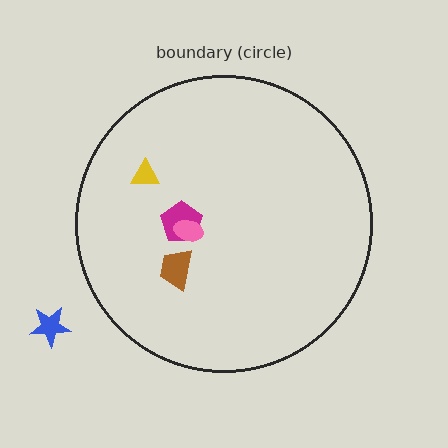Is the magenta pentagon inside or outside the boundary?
Inside.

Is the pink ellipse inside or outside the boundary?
Inside.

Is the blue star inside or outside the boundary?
Outside.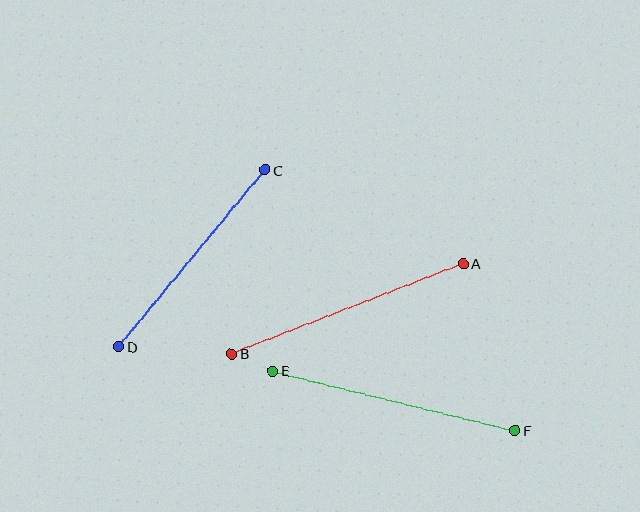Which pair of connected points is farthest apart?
Points E and F are farthest apart.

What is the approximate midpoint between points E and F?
The midpoint is at approximately (394, 401) pixels.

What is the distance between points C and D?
The distance is approximately 229 pixels.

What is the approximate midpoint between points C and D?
The midpoint is at approximately (192, 258) pixels.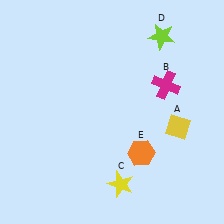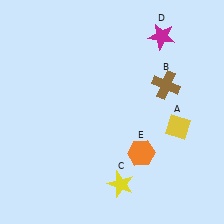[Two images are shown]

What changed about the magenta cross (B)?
In Image 1, B is magenta. In Image 2, it changed to brown.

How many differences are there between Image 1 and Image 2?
There are 2 differences between the two images.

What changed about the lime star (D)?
In Image 1, D is lime. In Image 2, it changed to magenta.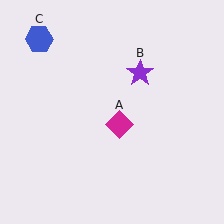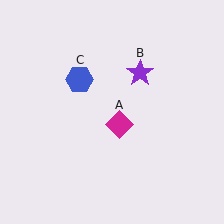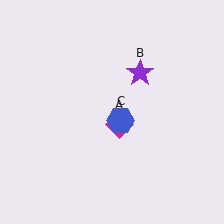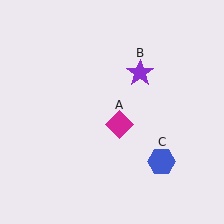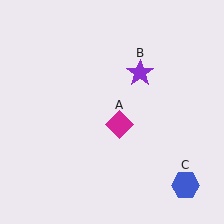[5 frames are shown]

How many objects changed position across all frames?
1 object changed position: blue hexagon (object C).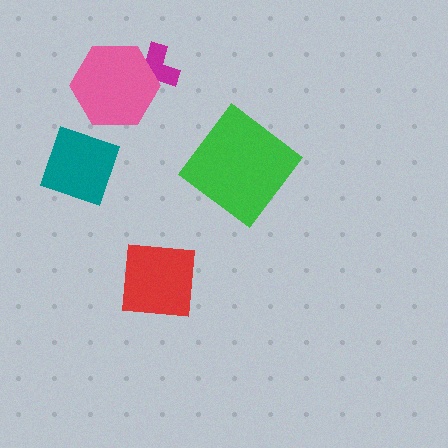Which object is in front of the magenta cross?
The pink hexagon is in front of the magenta cross.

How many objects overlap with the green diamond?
0 objects overlap with the green diamond.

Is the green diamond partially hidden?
No, no other shape covers it.